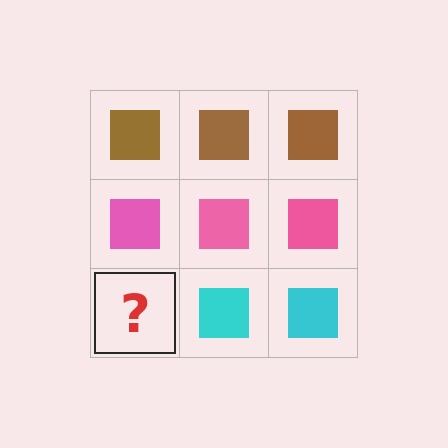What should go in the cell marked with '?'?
The missing cell should contain a cyan square.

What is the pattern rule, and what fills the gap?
The rule is that each row has a consistent color. The gap should be filled with a cyan square.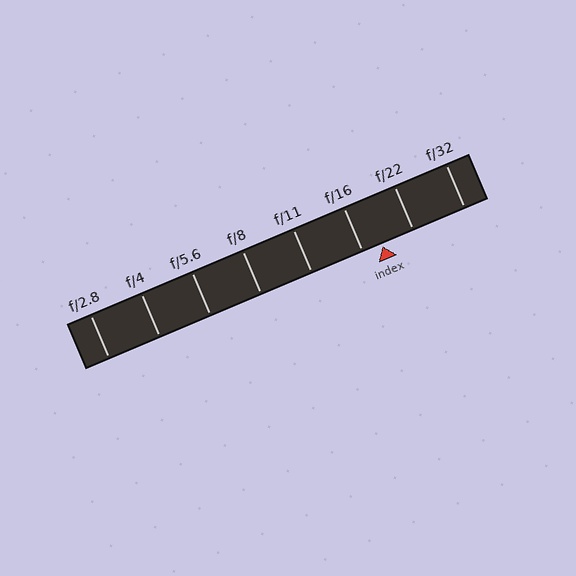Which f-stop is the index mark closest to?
The index mark is closest to f/16.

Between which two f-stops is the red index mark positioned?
The index mark is between f/16 and f/22.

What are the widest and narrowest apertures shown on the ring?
The widest aperture shown is f/2.8 and the narrowest is f/32.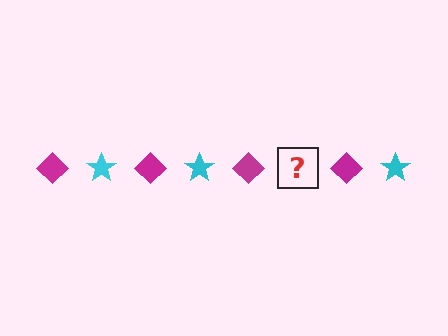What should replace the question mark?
The question mark should be replaced with a cyan star.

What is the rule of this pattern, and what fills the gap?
The rule is that the pattern alternates between magenta diamond and cyan star. The gap should be filled with a cyan star.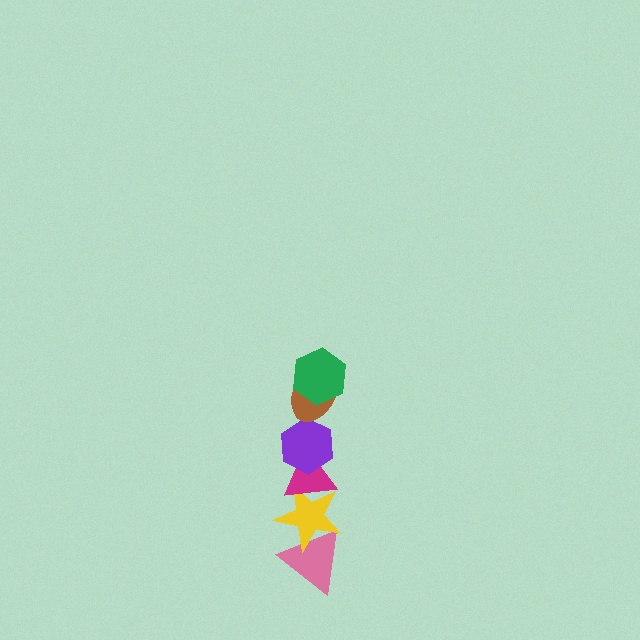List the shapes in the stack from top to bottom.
From top to bottom: the green hexagon, the brown ellipse, the purple hexagon, the magenta triangle, the yellow star, the pink triangle.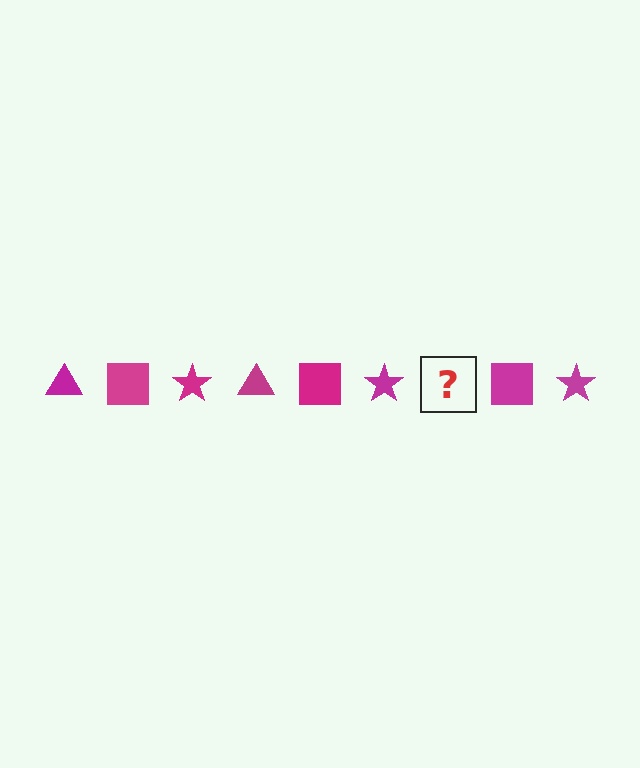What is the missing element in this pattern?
The missing element is a magenta triangle.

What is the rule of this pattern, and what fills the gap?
The rule is that the pattern cycles through triangle, square, star shapes in magenta. The gap should be filled with a magenta triangle.